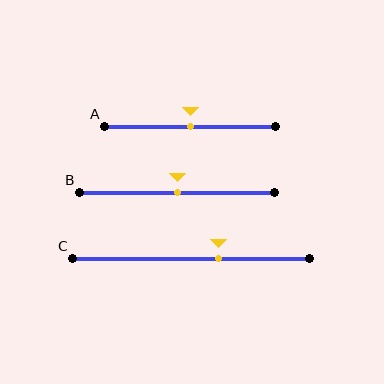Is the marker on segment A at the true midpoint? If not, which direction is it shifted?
Yes, the marker on segment A is at the true midpoint.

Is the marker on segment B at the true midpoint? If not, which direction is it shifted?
Yes, the marker on segment B is at the true midpoint.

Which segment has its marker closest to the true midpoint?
Segment A has its marker closest to the true midpoint.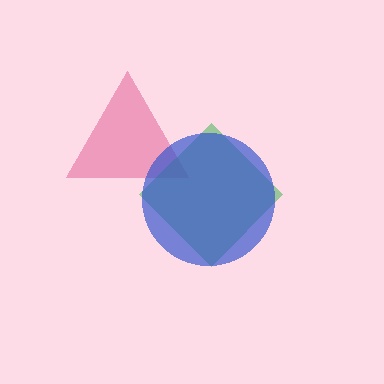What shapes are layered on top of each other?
The layered shapes are: a pink triangle, a green diamond, a blue circle.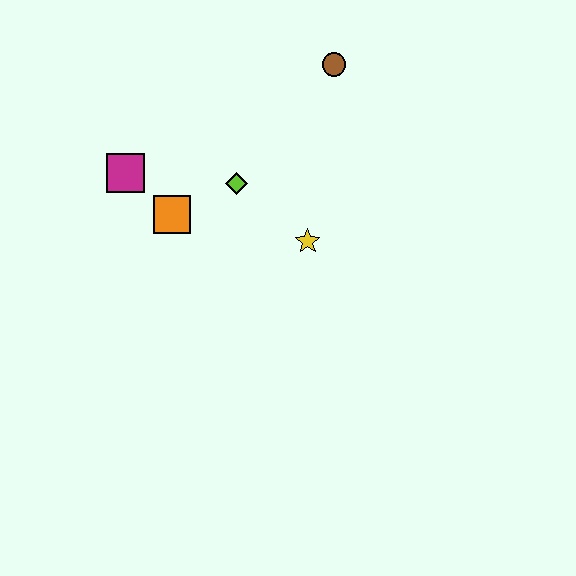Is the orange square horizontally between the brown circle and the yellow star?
No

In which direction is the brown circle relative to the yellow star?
The brown circle is above the yellow star.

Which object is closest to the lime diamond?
The orange square is closest to the lime diamond.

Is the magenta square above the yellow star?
Yes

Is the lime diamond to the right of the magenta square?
Yes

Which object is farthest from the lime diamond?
The brown circle is farthest from the lime diamond.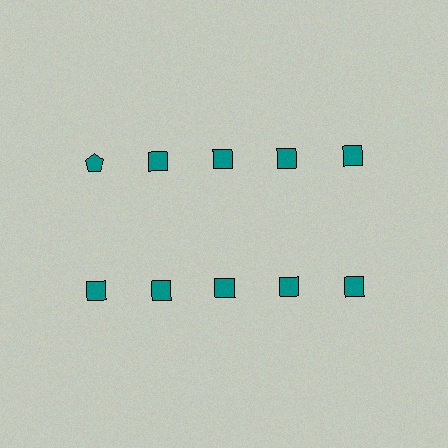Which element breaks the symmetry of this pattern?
The teal pentagon in the top row, leftmost column breaks the symmetry. All other shapes are teal squares.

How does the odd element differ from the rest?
It has a different shape: pentagon instead of square.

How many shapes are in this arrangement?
There are 10 shapes arranged in a grid pattern.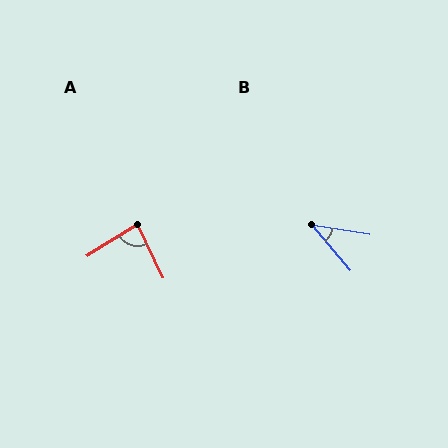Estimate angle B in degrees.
Approximately 41 degrees.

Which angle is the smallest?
B, at approximately 41 degrees.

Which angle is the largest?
A, at approximately 83 degrees.